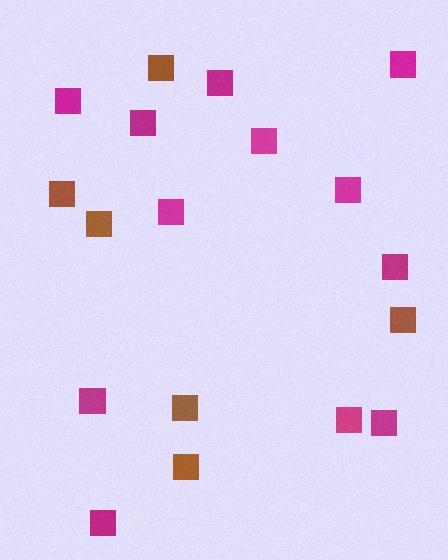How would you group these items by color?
There are 2 groups: one group of brown squares (6) and one group of magenta squares (12).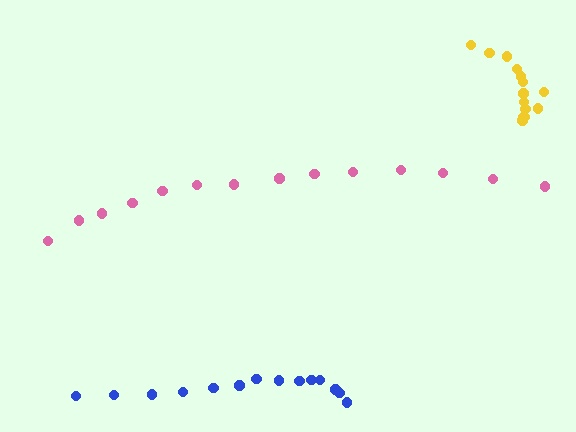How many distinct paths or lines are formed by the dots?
There are 3 distinct paths.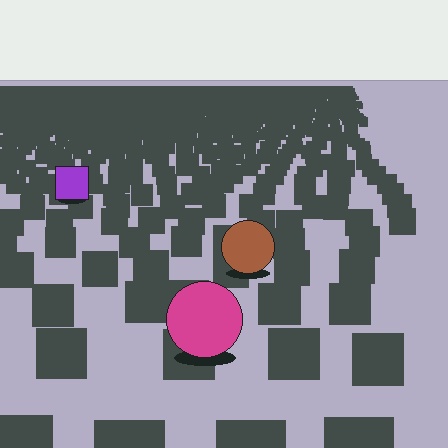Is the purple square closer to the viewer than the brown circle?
No. The brown circle is closer — you can tell from the texture gradient: the ground texture is coarser near it.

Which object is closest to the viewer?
The magenta circle is closest. The texture marks near it are larger and more spread out.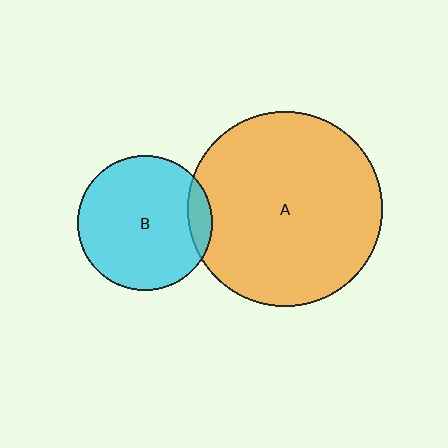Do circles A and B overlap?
Yes.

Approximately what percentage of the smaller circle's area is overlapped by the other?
Approximately 10%.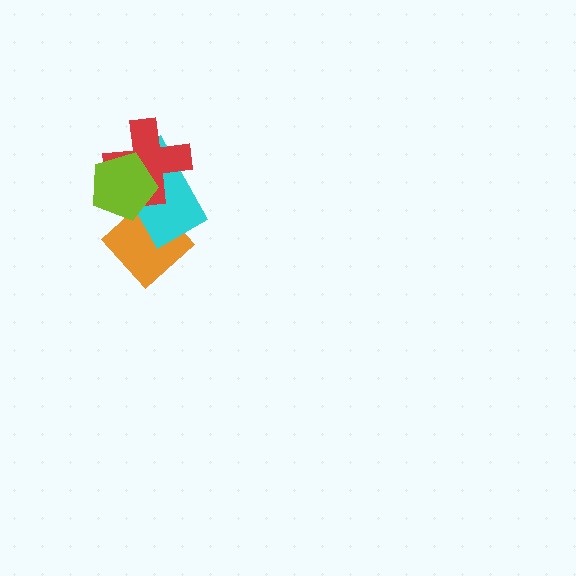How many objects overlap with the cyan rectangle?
3 objects overlap with the cyan rectangle.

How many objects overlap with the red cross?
2 objects overlap with the red cross.